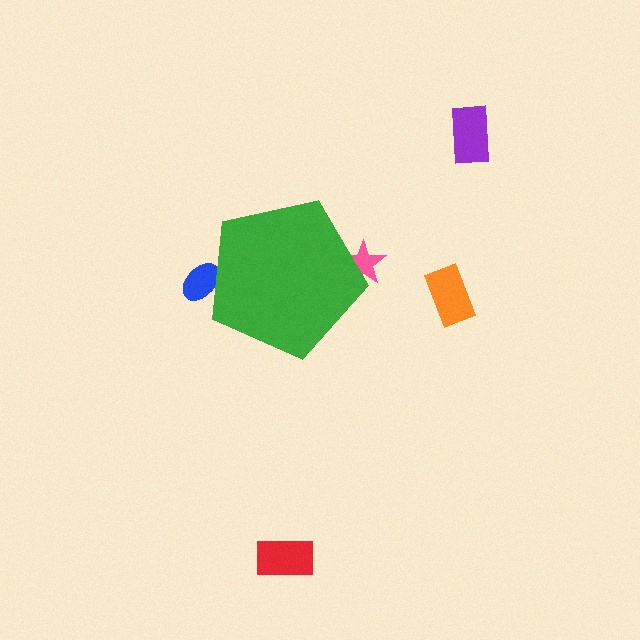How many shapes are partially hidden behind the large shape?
2 shapes are partially hidden.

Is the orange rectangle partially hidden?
No, the orange rectangle is fully visible.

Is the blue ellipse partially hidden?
Yes, the blue ellipse is partially hidden behind the green pentagon.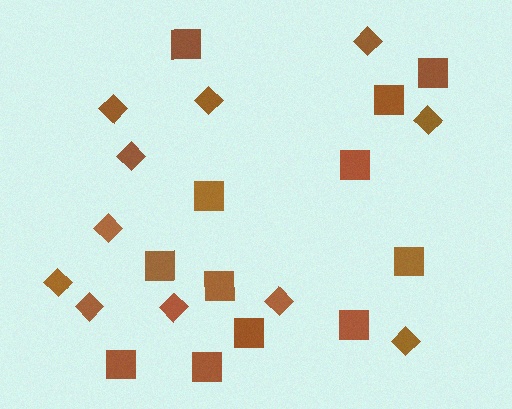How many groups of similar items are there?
There are 2 groups: one group of squares (12) and one group of diamonds (11).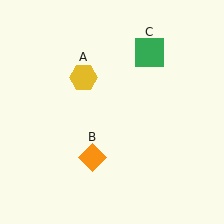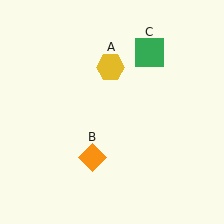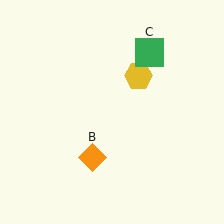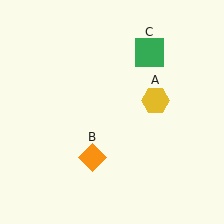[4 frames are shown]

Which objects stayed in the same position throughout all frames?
Orange diamond (object B) and green square (object C) remained stationary.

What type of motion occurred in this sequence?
The yellow hexagon (object A) rotated clockwise around the center of the scene.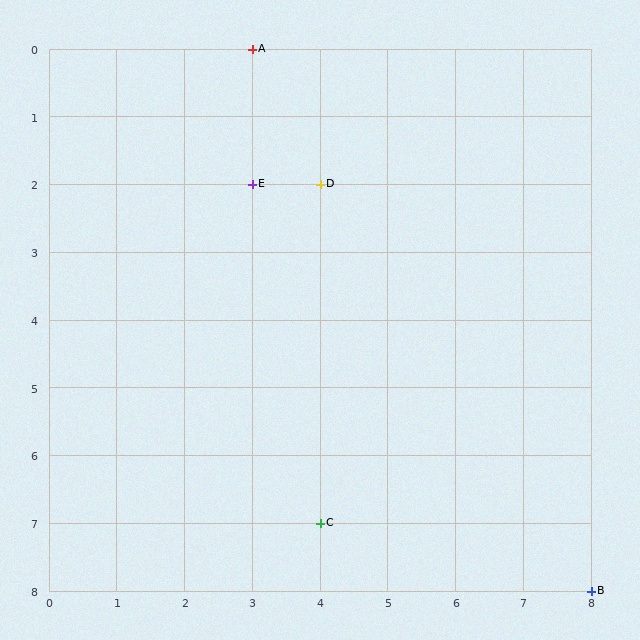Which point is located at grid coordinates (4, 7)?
Point C is at (4, 7).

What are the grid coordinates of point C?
Point C is at grid coordinates (4, 7).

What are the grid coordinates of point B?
Point B is at grid coordinates (8, 8).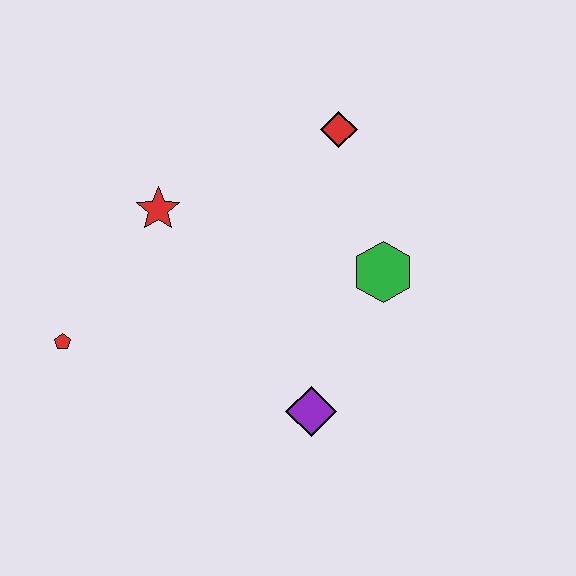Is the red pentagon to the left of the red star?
Yes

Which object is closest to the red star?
The red pentagon is closest to the red star.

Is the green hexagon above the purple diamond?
Yes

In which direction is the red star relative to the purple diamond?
The red star is above the purple diamond.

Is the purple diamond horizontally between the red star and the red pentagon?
No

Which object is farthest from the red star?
The purple diamond is farthest from the red star.